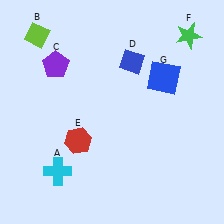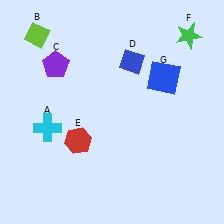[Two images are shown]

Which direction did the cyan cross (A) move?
The cyan cross (A) moved up.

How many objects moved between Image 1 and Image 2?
1 object moved between the two images.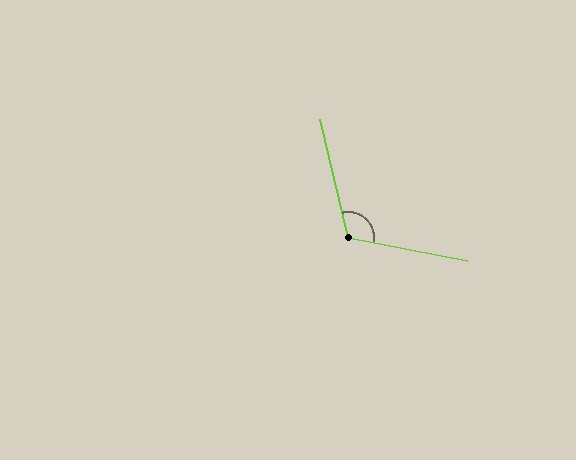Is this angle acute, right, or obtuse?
It is obtuse.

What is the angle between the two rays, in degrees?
Approximately 114 degrees.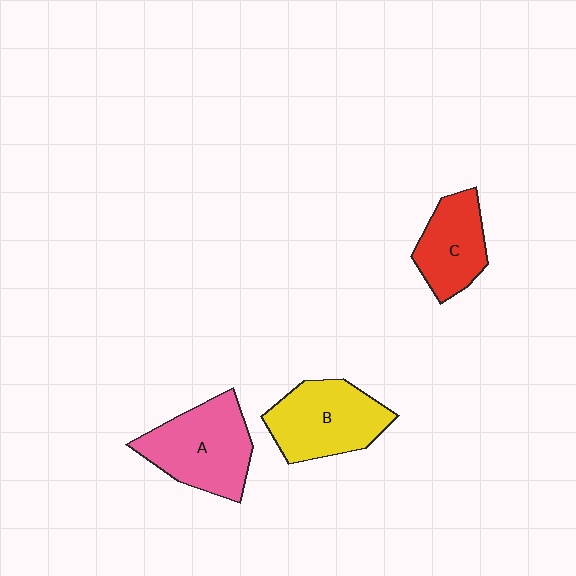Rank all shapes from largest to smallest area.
From largest to smallest: A (pink), B (yellow), C (red).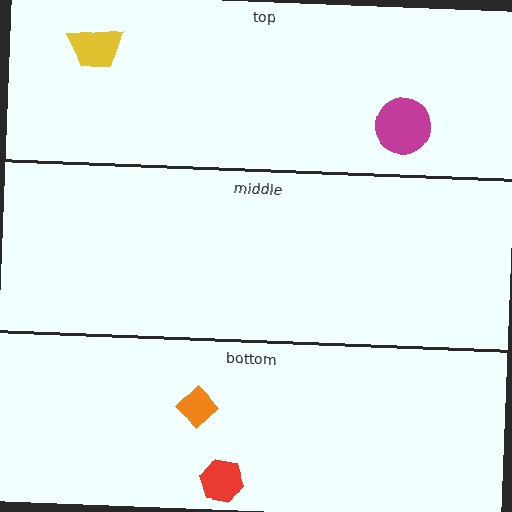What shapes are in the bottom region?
The orange diamond, the red hexagon.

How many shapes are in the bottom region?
2.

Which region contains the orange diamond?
The bottom region.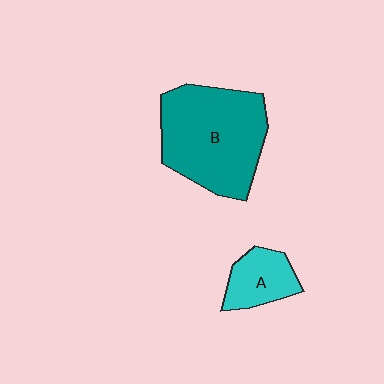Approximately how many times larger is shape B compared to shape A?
Approximately 2.8 times.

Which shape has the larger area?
Shape B (teal).